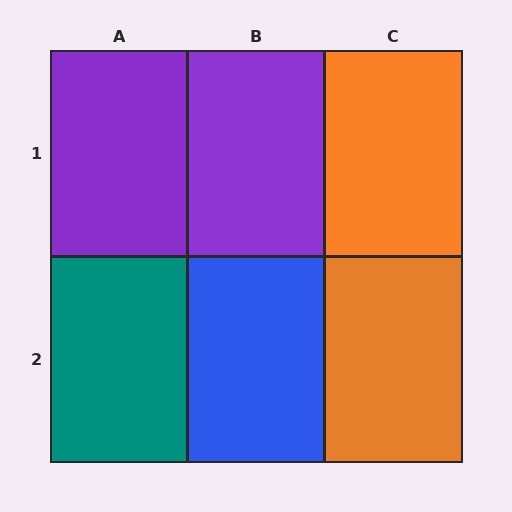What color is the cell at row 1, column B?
Purple.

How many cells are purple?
2 cells are purple.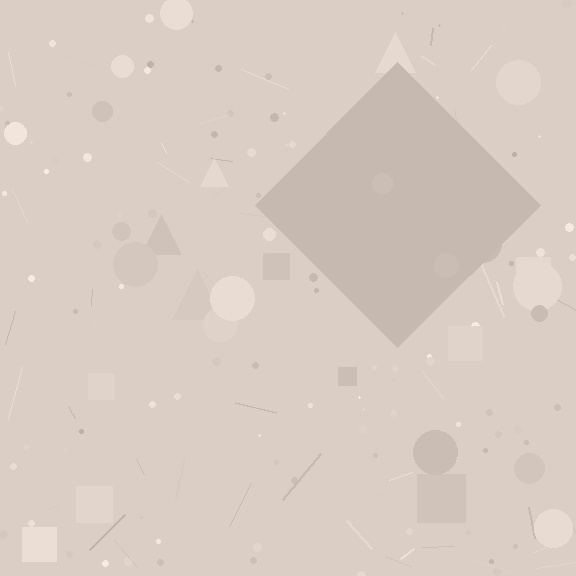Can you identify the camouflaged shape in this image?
The camouflaged shape is a diamond.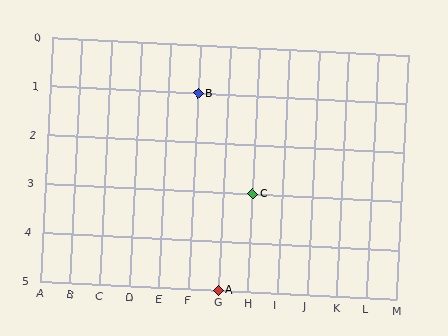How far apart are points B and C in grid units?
Points B and C are 2 columns and 2 rows apart (about 2.8 grid units diagonally).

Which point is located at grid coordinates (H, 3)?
Point C is at (H, 3).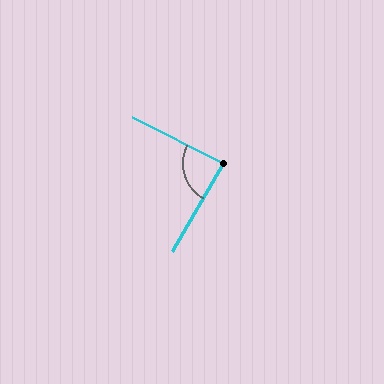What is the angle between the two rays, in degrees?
Approximately 87 degrees.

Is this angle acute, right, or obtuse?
It is approximately a right angle.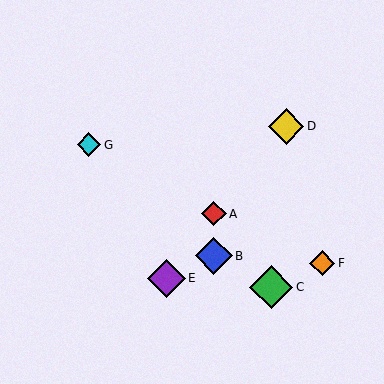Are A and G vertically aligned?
No, A is at x≈214 and G is at x≈89.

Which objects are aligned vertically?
Objects A, B are aligned vertically.